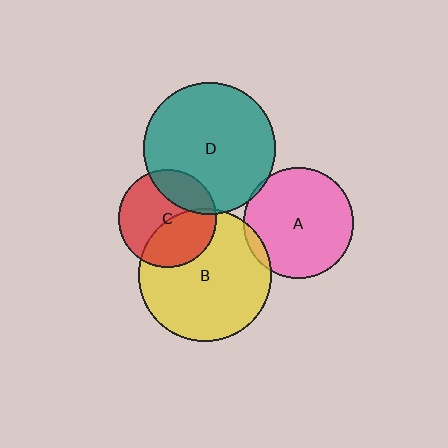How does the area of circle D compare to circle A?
Approximately 1.4 times.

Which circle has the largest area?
Circle B (yellow).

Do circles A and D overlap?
Yes.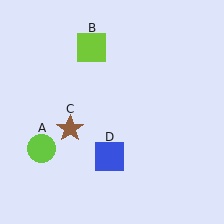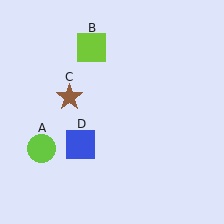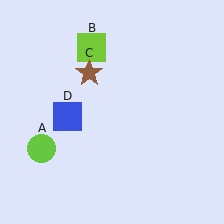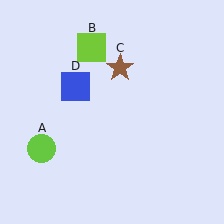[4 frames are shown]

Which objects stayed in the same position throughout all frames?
Lime circle (object A) and lime square (object B) remained stationary.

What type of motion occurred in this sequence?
The brown star (object C), blue square (object D) rotated clockwise around the center of the scene.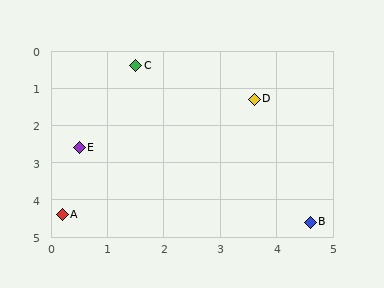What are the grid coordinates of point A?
Point A is at approximately (0.2, 4.4).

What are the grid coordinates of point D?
Point D is at approximately (3.6, 1.3).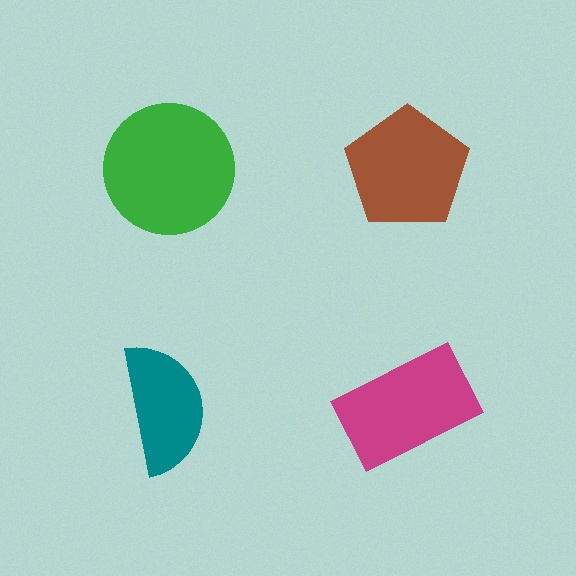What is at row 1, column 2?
A brown pentagon.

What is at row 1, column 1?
A green circle.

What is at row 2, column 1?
A teal semicircle.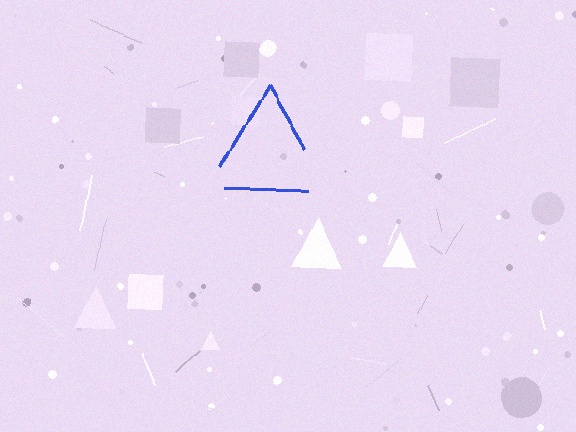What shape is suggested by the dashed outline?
The dashed outline suggests a triangle.